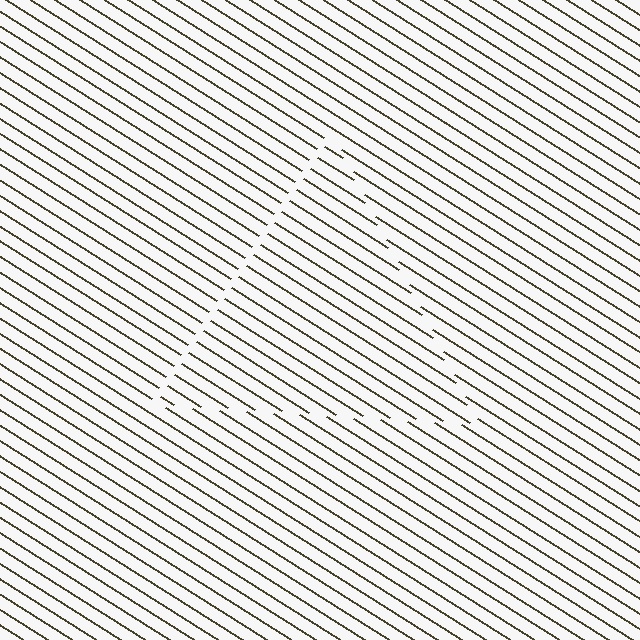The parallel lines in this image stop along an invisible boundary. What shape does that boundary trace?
An illusory triangle. The interior of the shape contains the same grating, shifted by half a period — the contour is defined by the phase discontinuity where line-ends from the inner and outer gratings abut.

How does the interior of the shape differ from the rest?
The interior of the shape contains the same grating, shifted by half a period — the contour is defined by the phase discontinuity where line-ends from the inner and outer gratings abut.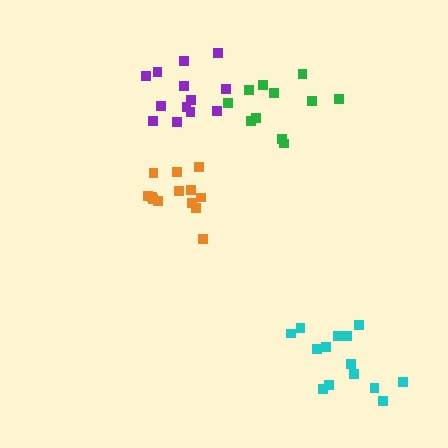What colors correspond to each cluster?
The clusters are colored: orange, green, purple, cyan.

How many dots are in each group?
Group 1: 13 dots, Group 2: 11 dots, Group 3: 13 dots, Group 4: 14 dots (51 total).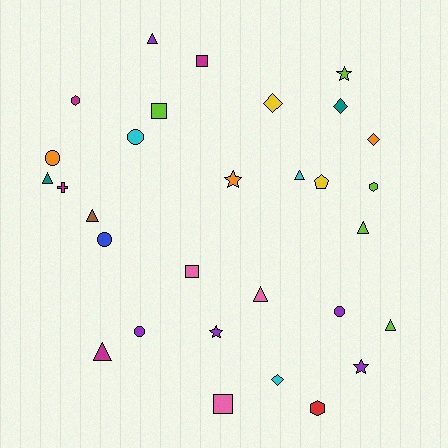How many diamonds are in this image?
There are 4 diamonds.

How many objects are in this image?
There are 30 objects.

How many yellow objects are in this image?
There are 2 yellow objects.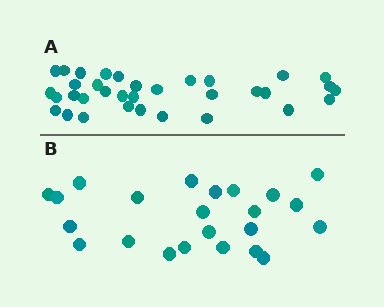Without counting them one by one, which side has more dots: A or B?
Region A (the top region) has more dots.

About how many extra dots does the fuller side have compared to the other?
Region A has roughly 12 or so more dots than region B.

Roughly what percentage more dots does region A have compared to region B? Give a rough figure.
About 50% more.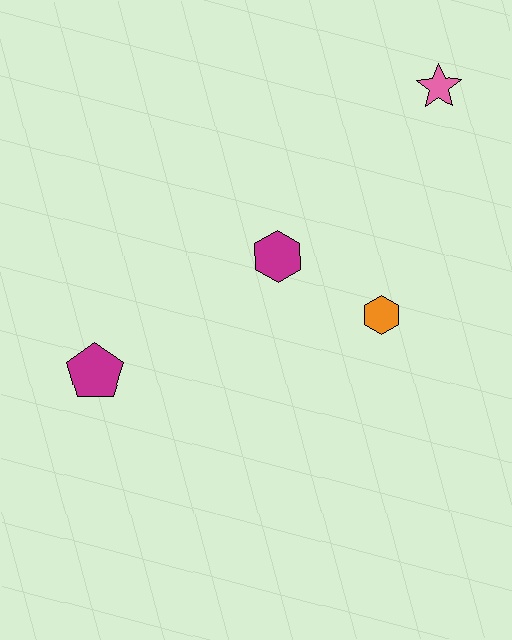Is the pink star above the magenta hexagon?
Yes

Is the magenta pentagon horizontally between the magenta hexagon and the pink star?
No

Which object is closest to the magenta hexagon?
The orange hexagon is closest to the magenta hexagon.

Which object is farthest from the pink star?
The magenta pentagon is farthest from the pink star.